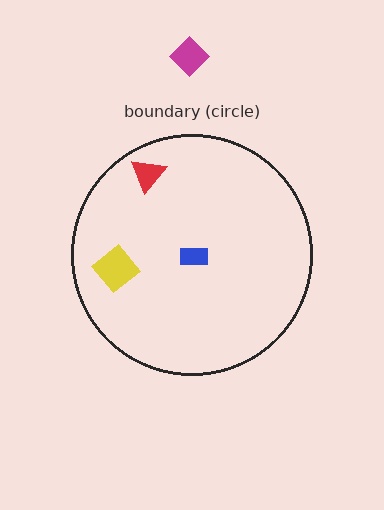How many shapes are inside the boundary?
3 inside, 1 outside.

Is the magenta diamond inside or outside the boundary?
Outside.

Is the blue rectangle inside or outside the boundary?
Inside.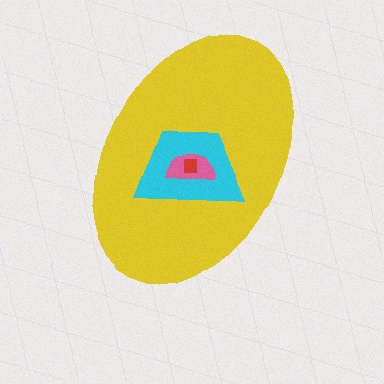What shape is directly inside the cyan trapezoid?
The pink semicircle.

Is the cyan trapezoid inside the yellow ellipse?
Yes.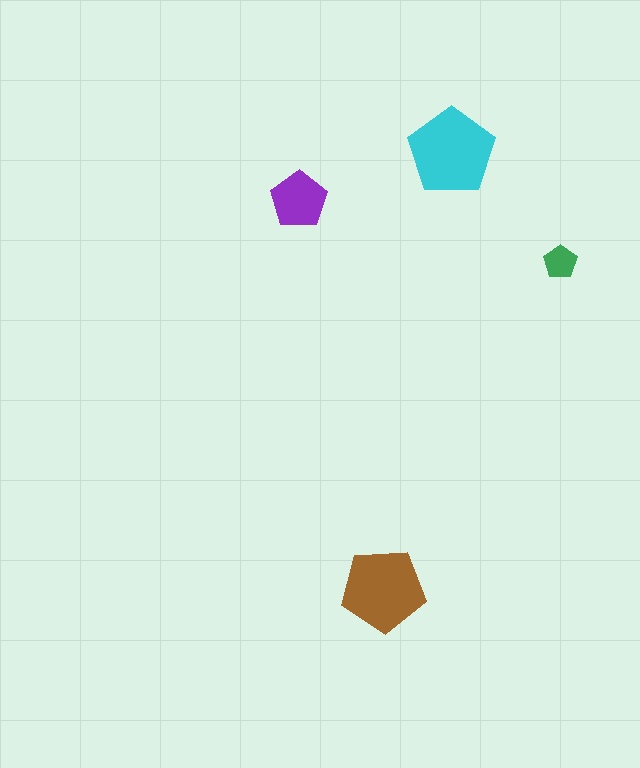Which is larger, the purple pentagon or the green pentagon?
The purple one.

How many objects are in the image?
There are 4 objects in the image.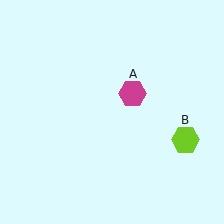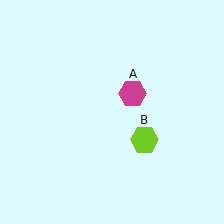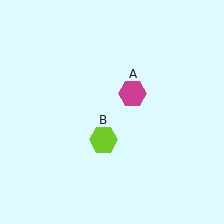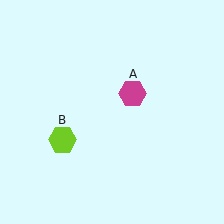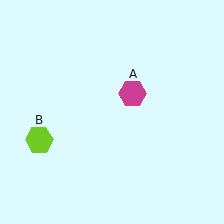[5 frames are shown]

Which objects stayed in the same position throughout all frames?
Magenta hexagon (object A) remained stationary.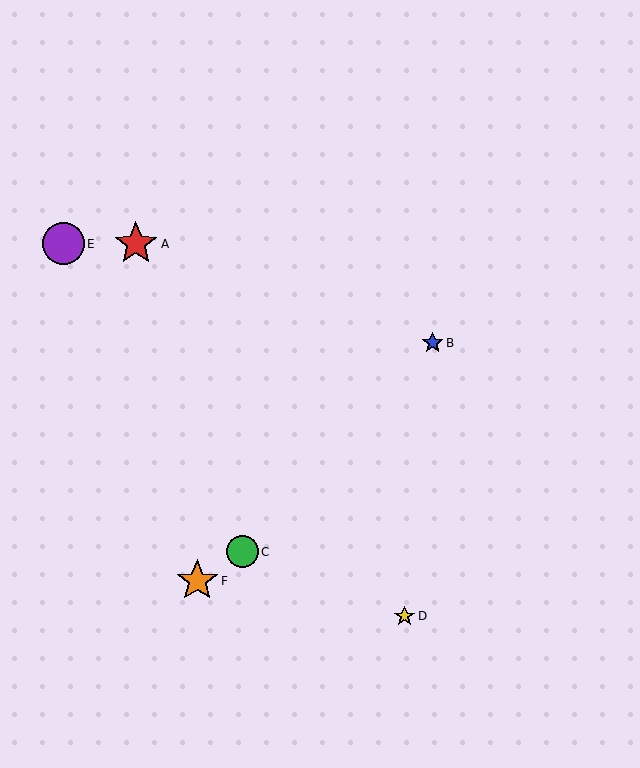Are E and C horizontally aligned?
No, E is at y≈244 and C is at y≈552.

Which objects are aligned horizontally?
Objects A, E are aligned horizontally.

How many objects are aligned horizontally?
2 objects (A, E) are aligned horizontally.